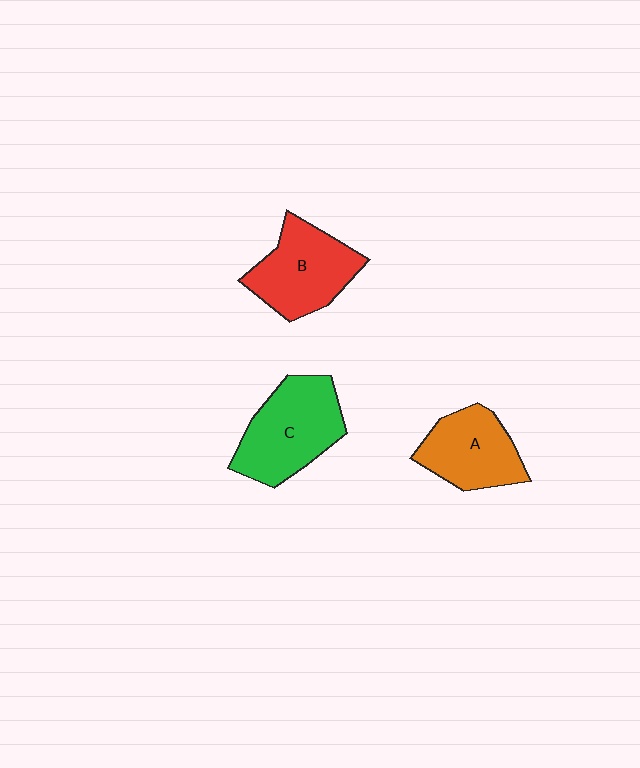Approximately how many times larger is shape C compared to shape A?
Approximately 1.3 times.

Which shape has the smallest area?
Shape A (orange).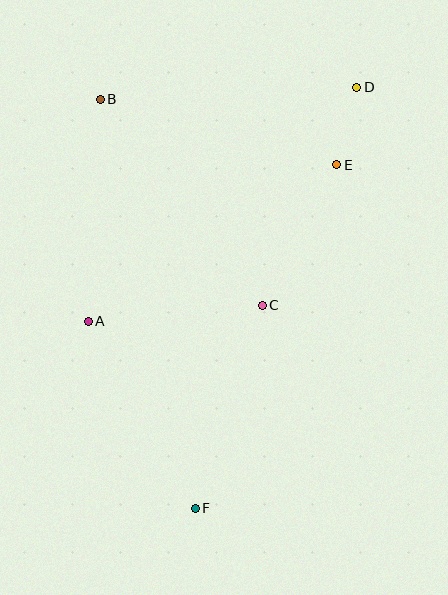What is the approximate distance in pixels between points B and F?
The distance between B and F is approximately 420 pixels.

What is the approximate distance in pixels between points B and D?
The distance between B and D is approximately 257 pixels.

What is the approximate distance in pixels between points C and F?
The distance between C and F is approximately 214 pixels.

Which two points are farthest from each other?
Points D and F are farthest from each other.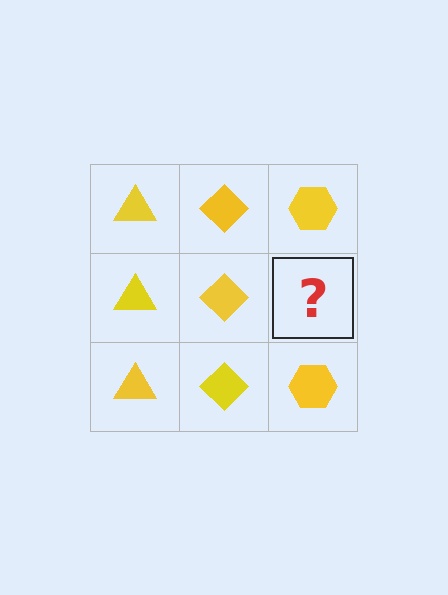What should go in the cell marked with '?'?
The missing cell should contain a yellow hexagon.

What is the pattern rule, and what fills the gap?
The rule is that each column has a consistent shape. The gap should be filled with a yellow hexagon.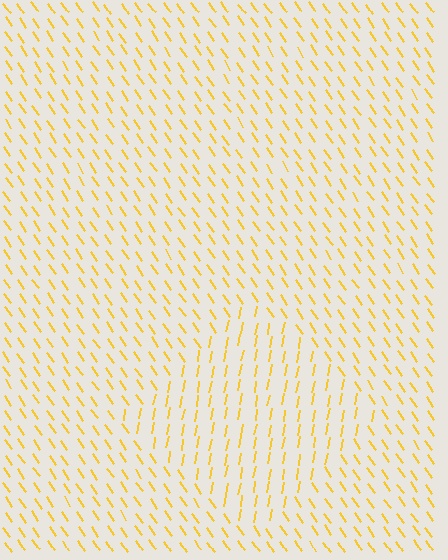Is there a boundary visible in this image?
Yes, there is a texture boundary formed by a change in line orientation.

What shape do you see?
I see a diamond.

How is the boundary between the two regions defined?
The boundary is defined purely by a change in line orientation (approximately 45 degrees difference). All lines are the same color and thickness.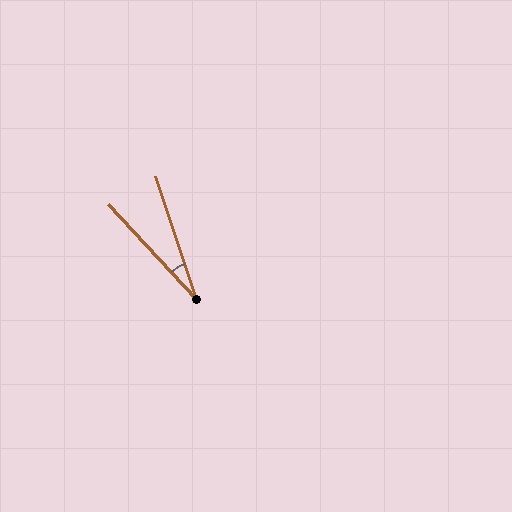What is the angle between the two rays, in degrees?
Approximately 24 degrees.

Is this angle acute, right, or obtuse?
It is acute.